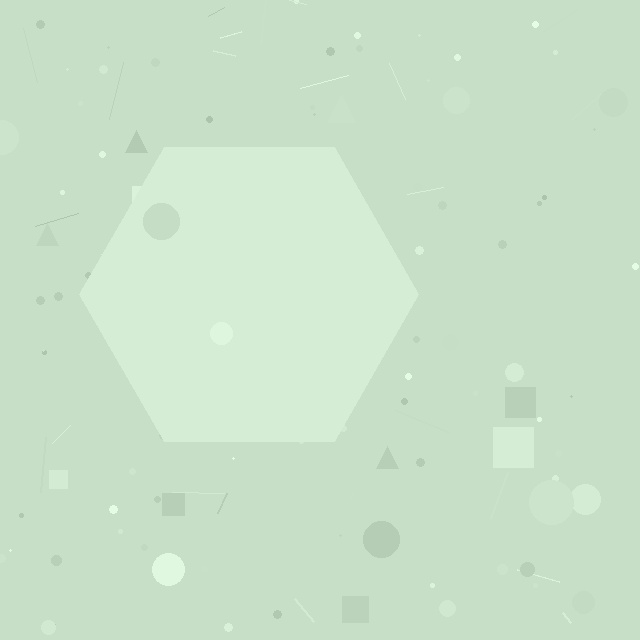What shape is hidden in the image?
A hexagon is hidden in the image.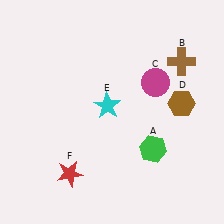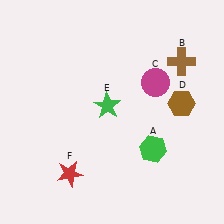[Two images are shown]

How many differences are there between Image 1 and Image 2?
There is 1 difference between the two images.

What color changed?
The star (E) changed from cyan in Image 1 to green in Image 2.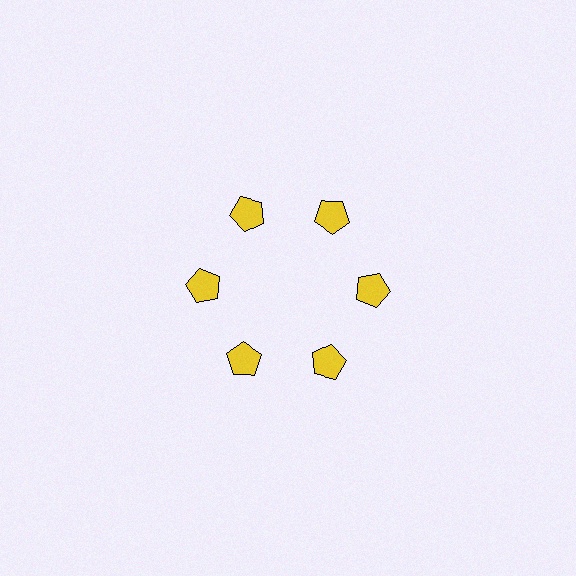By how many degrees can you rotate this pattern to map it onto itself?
The pattern maps onto itself every 60 degrees of rotation.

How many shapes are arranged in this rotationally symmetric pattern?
There are 6 shapes, arranged in 6 groups of 1.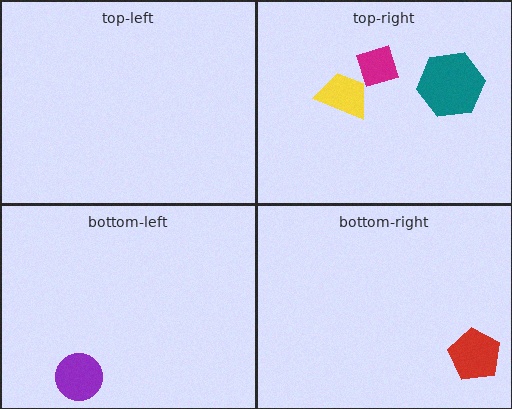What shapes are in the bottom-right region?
The red pentagon.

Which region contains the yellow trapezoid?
The top-right region.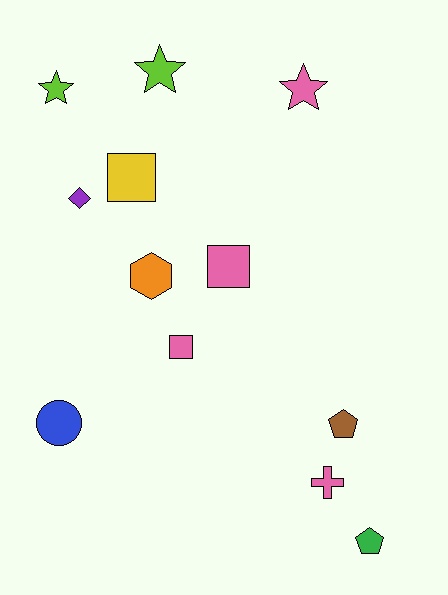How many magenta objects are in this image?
There are no magenta objects.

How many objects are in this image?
There are 12 objects.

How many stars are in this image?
There are 3 stars.